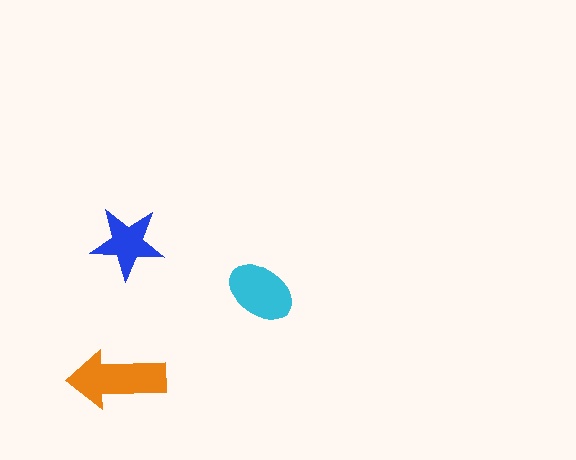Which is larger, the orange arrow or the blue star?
The orange arrow.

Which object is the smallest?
The blue star.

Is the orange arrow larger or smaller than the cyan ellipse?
Larger.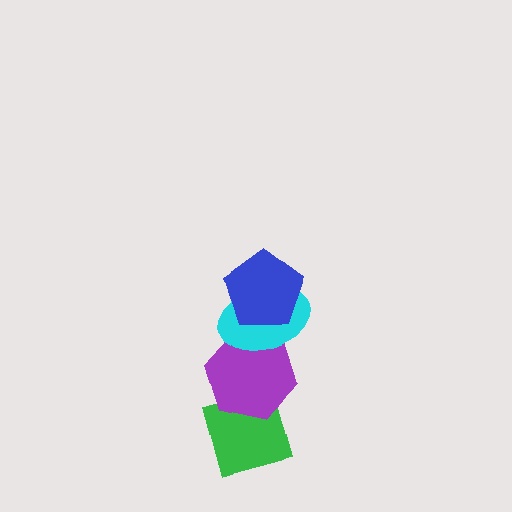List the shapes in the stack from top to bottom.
From top to bottom: the blue pentagon, the cyan ellipse, the purple hexagon, the green diamond.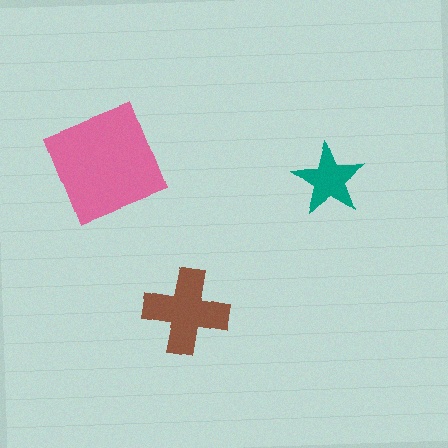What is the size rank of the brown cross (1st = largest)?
2nd.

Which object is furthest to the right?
The teal star is rightmost.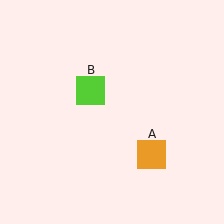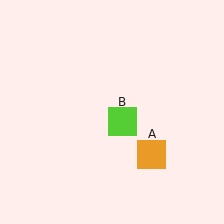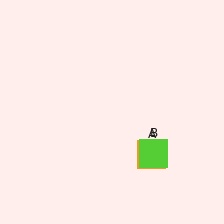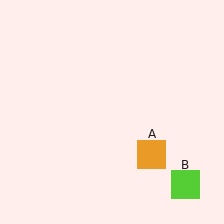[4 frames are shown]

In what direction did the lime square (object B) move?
The lime square (object B) moved down and to the right.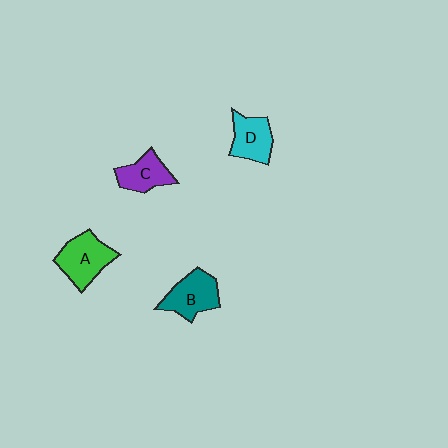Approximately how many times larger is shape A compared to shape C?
Approximately 1.4 times.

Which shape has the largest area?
Shape A (green).